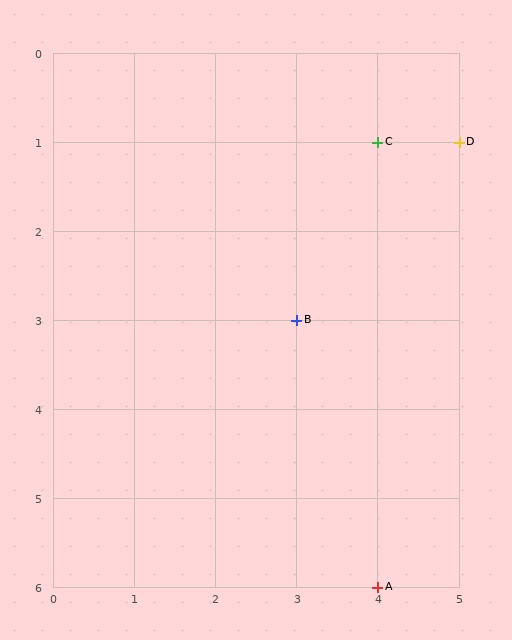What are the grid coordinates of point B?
Point B is at grid coordinates (3, 3).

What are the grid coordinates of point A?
Point A is at grid coordinates (4, 6).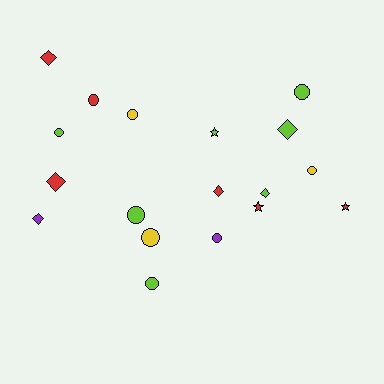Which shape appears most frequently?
Circle, with 9 objects.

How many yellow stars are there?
There are no yellow stars.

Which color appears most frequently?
Lime, with 7 objects.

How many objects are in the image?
There are 18 objects.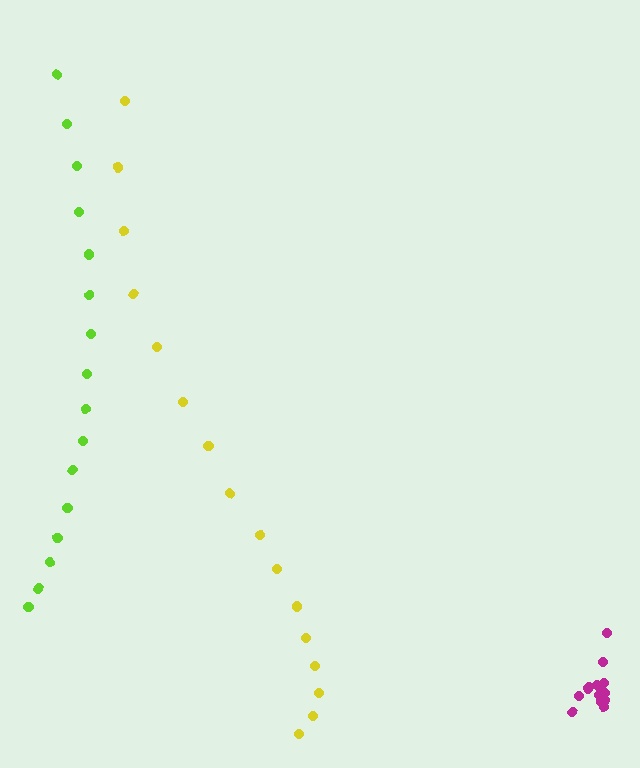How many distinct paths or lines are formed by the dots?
There are 3 distinct paths.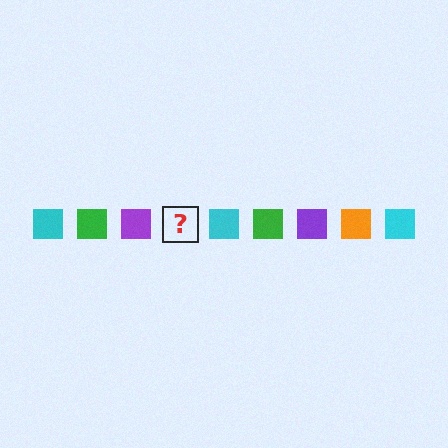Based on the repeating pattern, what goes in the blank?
The blank should be an orange square.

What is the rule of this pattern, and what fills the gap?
The rule is that the pattern cycles through cyan, green, purple, orange squares. The gap should be filled with an orange square.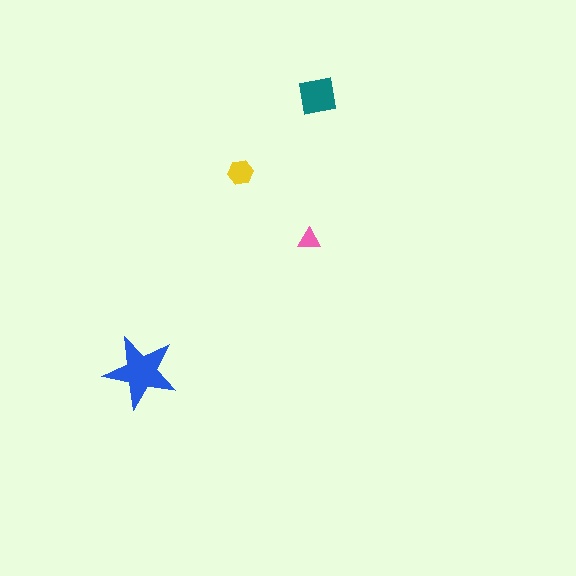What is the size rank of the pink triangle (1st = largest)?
4th.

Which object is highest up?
The teal square is topmost.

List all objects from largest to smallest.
The blue star, the teal square, the yellow hexagon, the pink triangle.